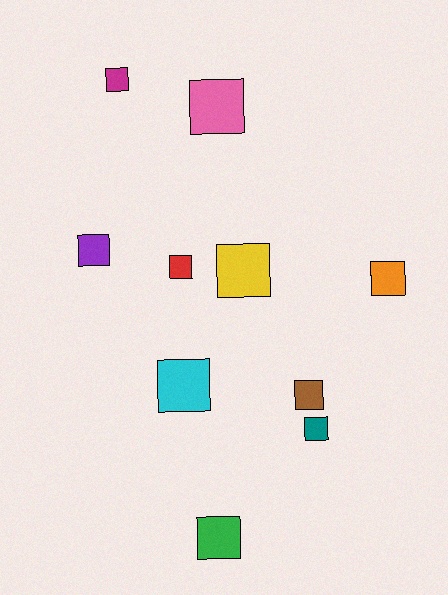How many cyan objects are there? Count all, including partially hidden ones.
There is 1 cyan object.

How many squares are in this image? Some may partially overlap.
There are 10 squares.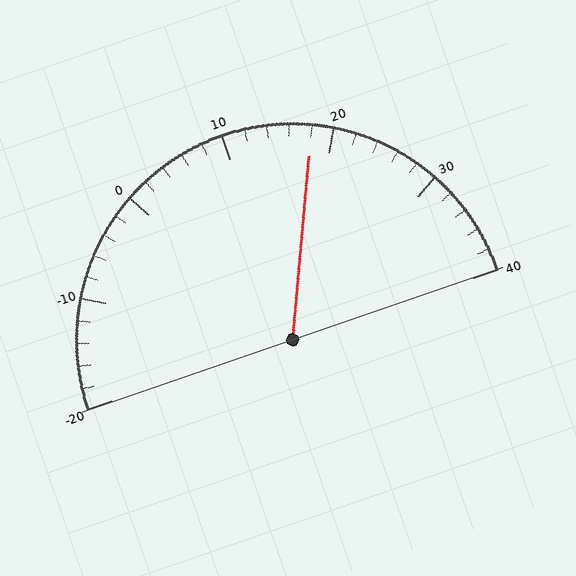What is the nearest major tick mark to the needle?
The nearest major tick mark is 20.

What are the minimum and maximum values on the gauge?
The gauge ranges from -20 to 40.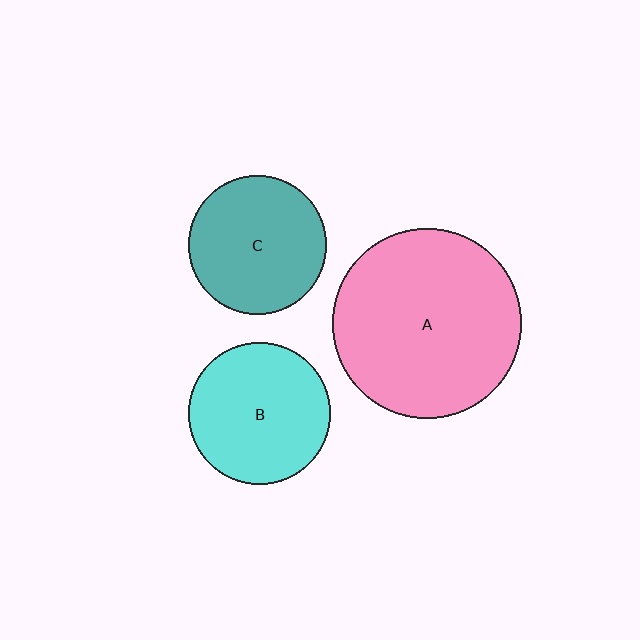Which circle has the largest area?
Circle A (pink).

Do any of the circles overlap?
No, none of the circles overlap.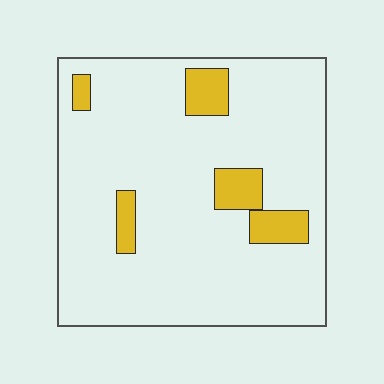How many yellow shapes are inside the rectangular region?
5.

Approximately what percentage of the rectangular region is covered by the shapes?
Approximately 10%.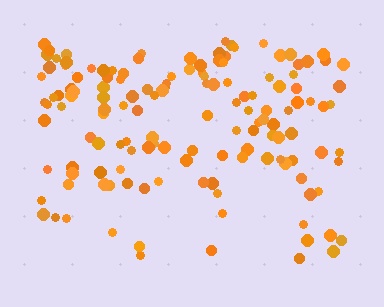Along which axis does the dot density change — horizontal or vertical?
Vertical.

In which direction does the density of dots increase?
From bottom to top, with the top side densest.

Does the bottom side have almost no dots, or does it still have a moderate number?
Still a moderate number, just noticeably fewer than the top.